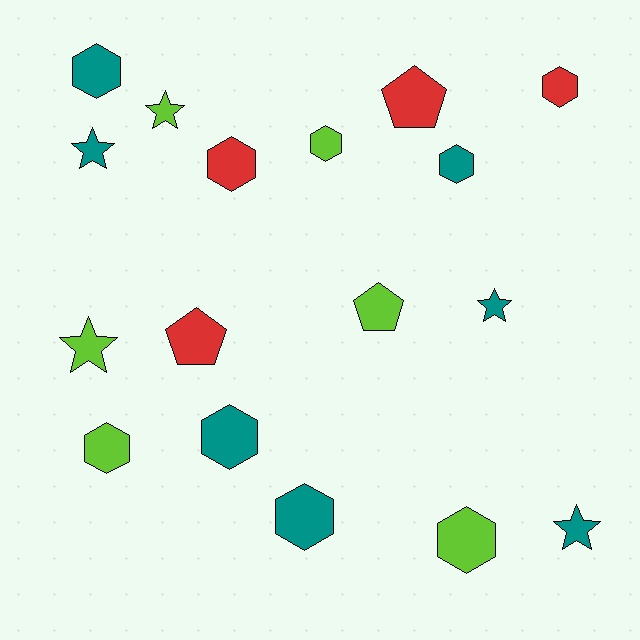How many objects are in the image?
There are 17 objects.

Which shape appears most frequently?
Hexagon, with 9 objects.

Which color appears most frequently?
Teal, with 7 objects.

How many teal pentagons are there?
There are no teal pentagons.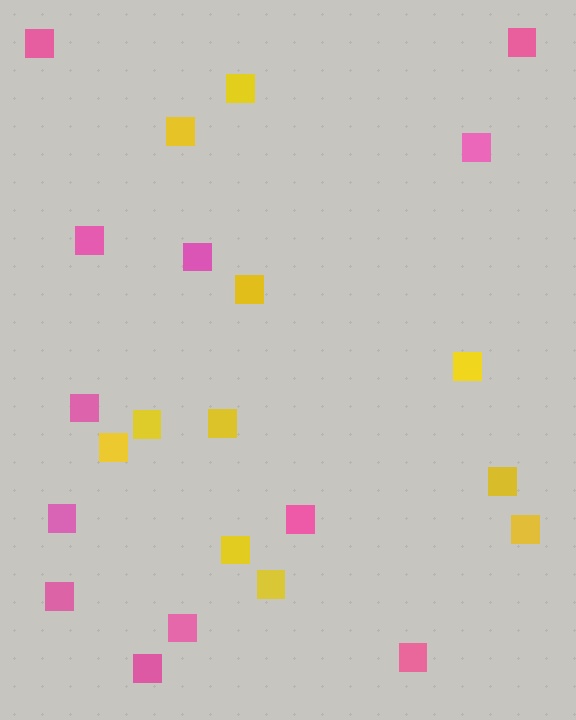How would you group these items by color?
There are 2 groups: one group of pink squares (12) and one group of yellow squares (11).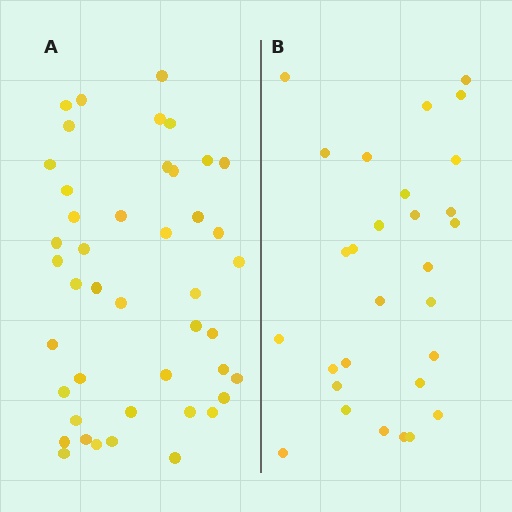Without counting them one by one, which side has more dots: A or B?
Region A (the left region) has more dots.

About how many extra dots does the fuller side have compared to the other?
Region A has approximately 15 more dots than region B.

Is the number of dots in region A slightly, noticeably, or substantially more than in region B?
Region A has substantially more. The ratio is roughly 1.5 to 1.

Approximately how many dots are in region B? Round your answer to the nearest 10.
About 30 dots. (The exact count is 29, which rounds to 30.)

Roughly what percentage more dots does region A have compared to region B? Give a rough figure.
About 50% more.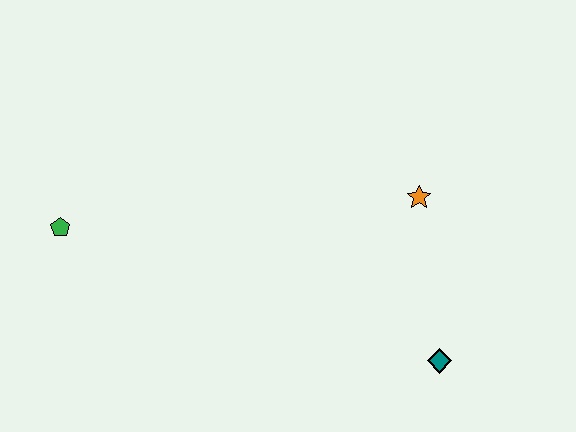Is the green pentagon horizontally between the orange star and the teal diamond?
No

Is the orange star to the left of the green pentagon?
No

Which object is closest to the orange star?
The teal diamond is closest to the orange star.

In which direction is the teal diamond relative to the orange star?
The teal diamond is below the orange star.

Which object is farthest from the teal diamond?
The green pentagon is farthest from the teal diamond.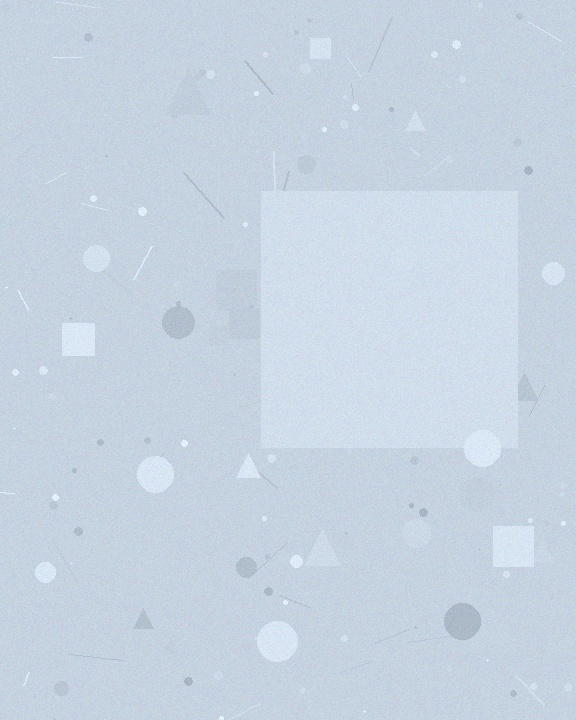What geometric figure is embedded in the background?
A square is embedded in the background.